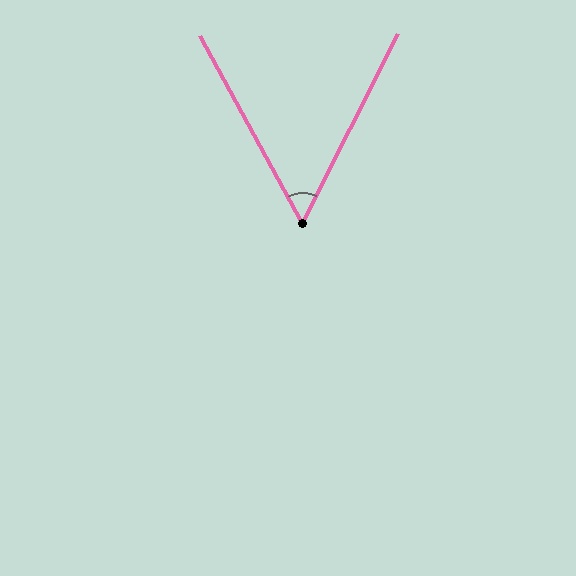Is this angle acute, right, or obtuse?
It is acute.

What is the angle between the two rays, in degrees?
Approximately 55 degrees.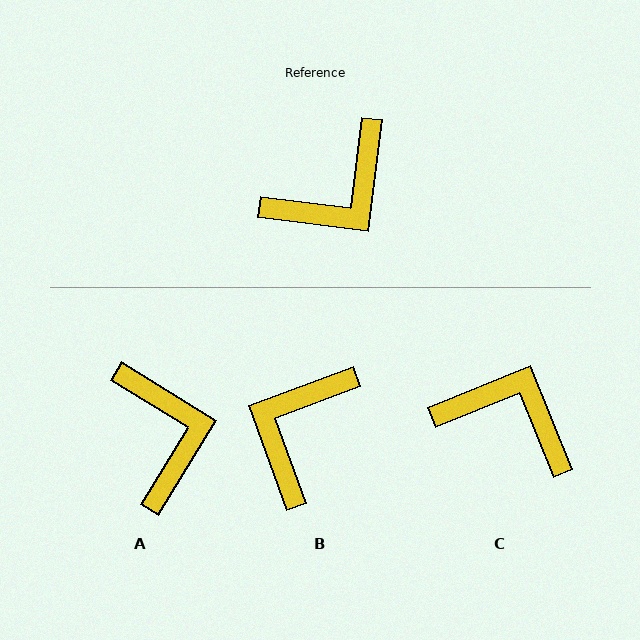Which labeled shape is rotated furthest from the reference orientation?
B, about 153 degrees away.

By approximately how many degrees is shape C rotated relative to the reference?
Approximately 119 degrees counter-clockwise.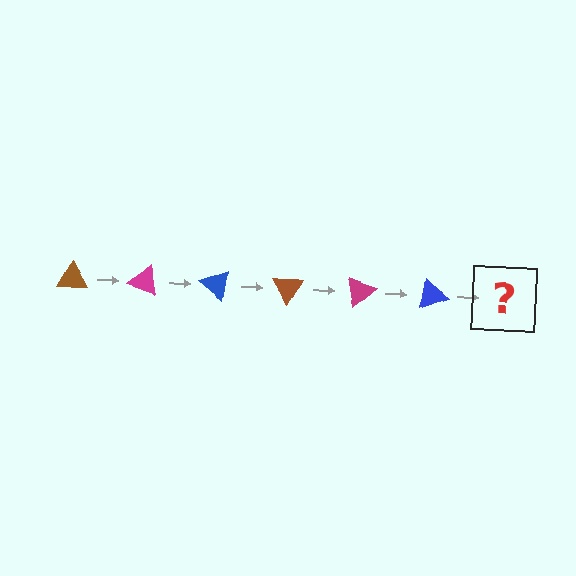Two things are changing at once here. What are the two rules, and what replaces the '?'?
The two rules are that it rotates 20 degrees each step and the color cycles through brown, magenta, and blue. The '?' should be a brown triangle, rotated 120 degrees from the start.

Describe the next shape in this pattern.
It should be a brown triangle, rotated 120 degrees from the start.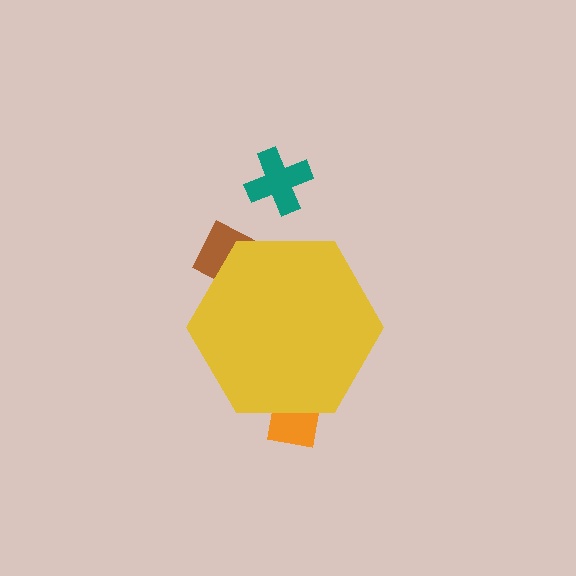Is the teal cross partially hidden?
No, the teal cross is fully visible.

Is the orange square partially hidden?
Yes, the orange square is partially hidden behind the yellow hexagon.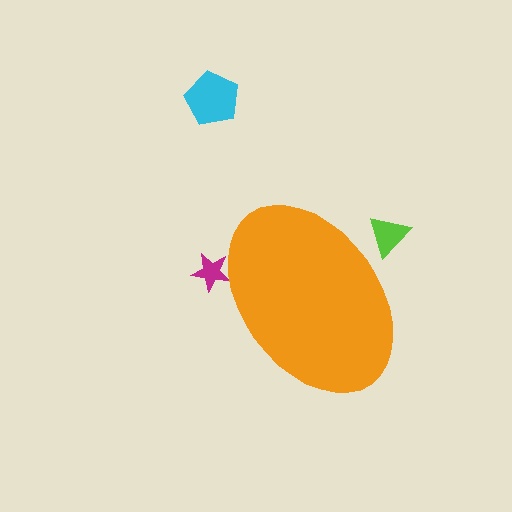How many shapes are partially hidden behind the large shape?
2 shapes are partially hidden.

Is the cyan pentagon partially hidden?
No, the cyan pentagon is fully visible.